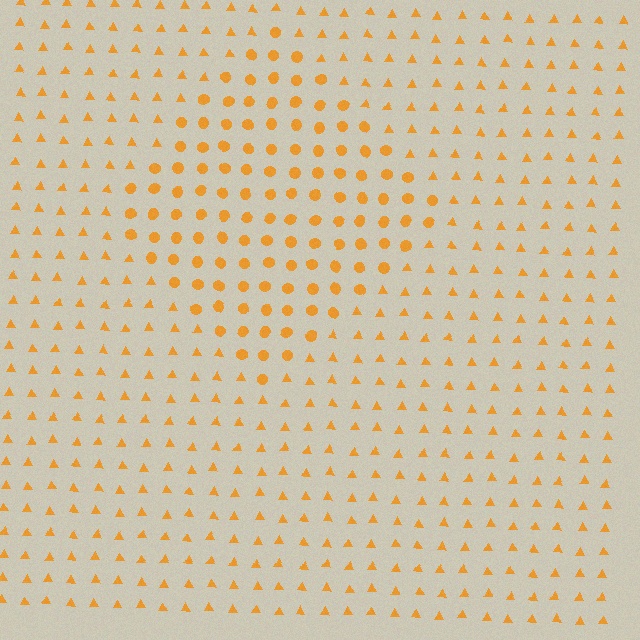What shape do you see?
I see a diamond.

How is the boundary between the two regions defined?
The boundary is defined by a change in element shape: circles inside vs. triangles outside. All elements share the same color and spacing.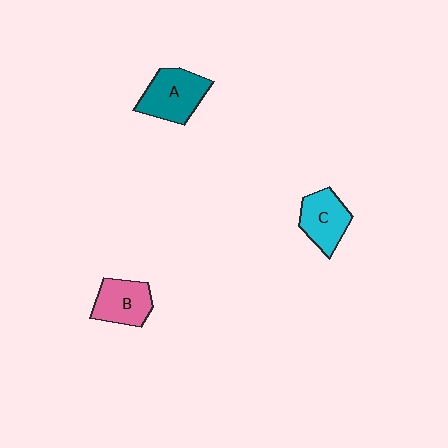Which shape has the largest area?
Shape A (teal).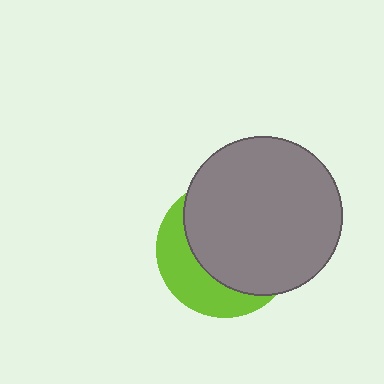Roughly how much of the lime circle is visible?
A small part of it is visible (roughly 33%).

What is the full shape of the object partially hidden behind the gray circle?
The partially hidden object is a lime circle.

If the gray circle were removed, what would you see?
You would see the complete lime circle.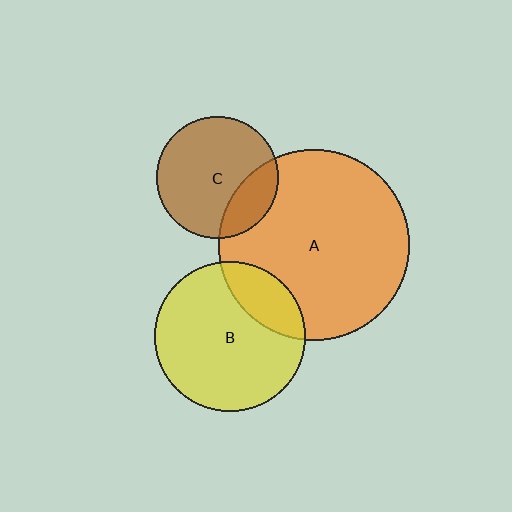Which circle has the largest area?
Circle A (orange).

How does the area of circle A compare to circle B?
Approximately 1.6 times.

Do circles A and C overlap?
Yes.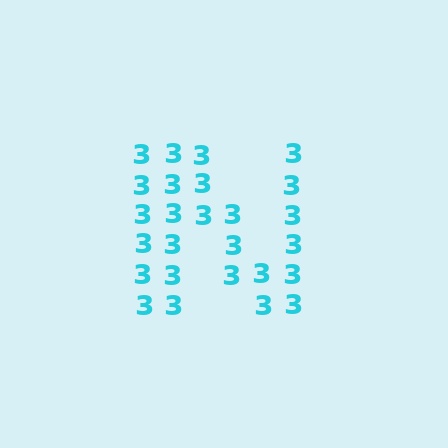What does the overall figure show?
The overall figure shows the letter N.